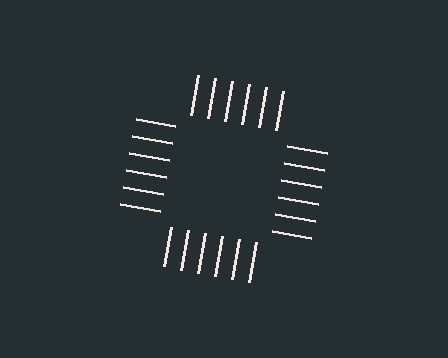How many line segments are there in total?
24 — 6 along each of the 4 edges.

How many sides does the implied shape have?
4 sides — the line-ends trace a square.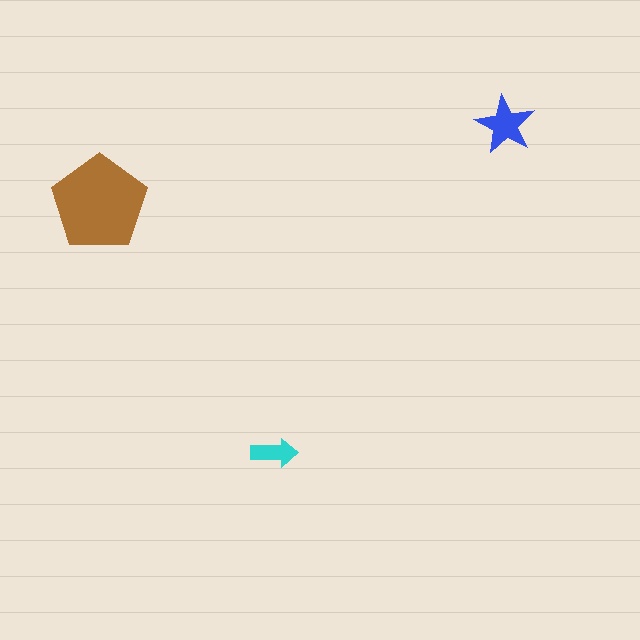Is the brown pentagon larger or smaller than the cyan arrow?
Larger.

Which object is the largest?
The brown pentagon.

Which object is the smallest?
The cyan arrow.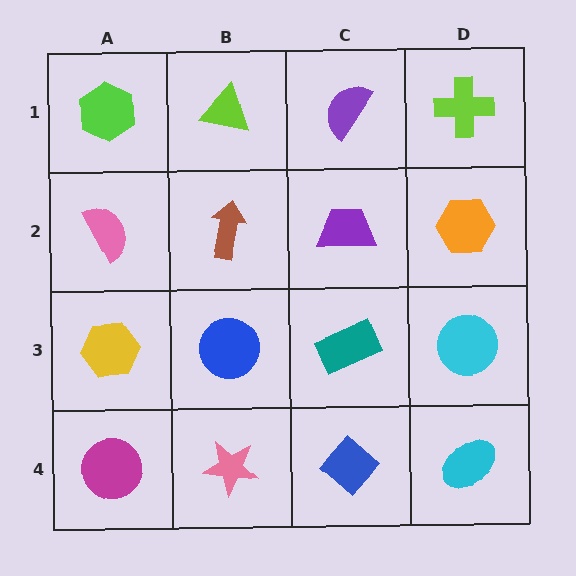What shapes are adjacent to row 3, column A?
A pink semicircle (row 2, column A), a magenta circle (row 4, column A), a blue circle (row 3, column B).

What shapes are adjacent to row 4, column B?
A blue circle (row 3, column B), a magenta circle (row 4, column A), a blue diamond (row 4, column C).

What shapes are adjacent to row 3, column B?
A brown arrow (row 2, column B), a pink star (row 4, column B), a yellow hexagon (row 3, column A), a teal rectangle (row 3, column C).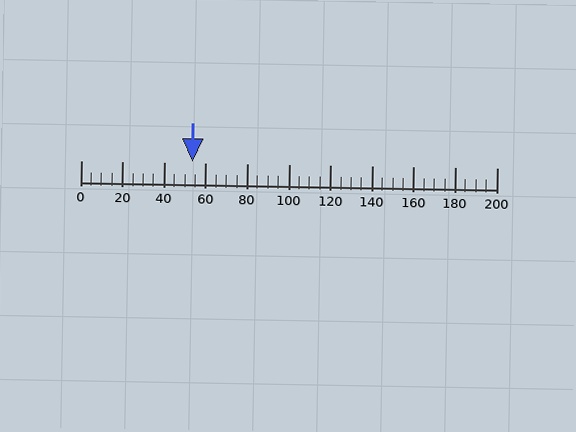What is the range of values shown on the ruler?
The ruler shows values from 0 to 200.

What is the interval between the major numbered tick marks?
The major tick marks are spaced 20 units apart.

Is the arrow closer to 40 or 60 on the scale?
The arrow is closer to 60.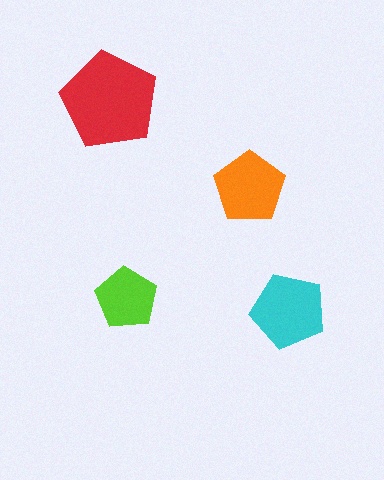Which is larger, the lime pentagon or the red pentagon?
The red one.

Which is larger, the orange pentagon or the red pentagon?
The red one.